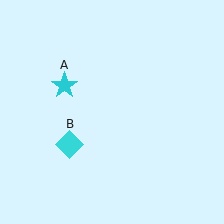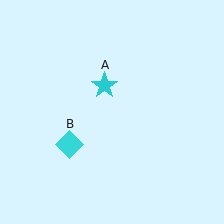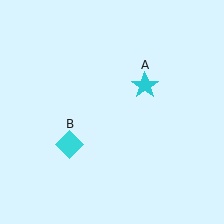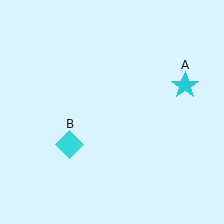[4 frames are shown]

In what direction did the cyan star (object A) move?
The cyan star (object A) moved right.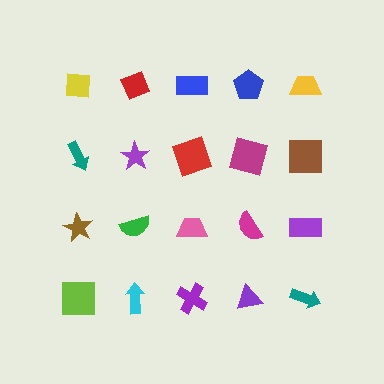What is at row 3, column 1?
A brown star.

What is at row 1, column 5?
A yellow trapezoid.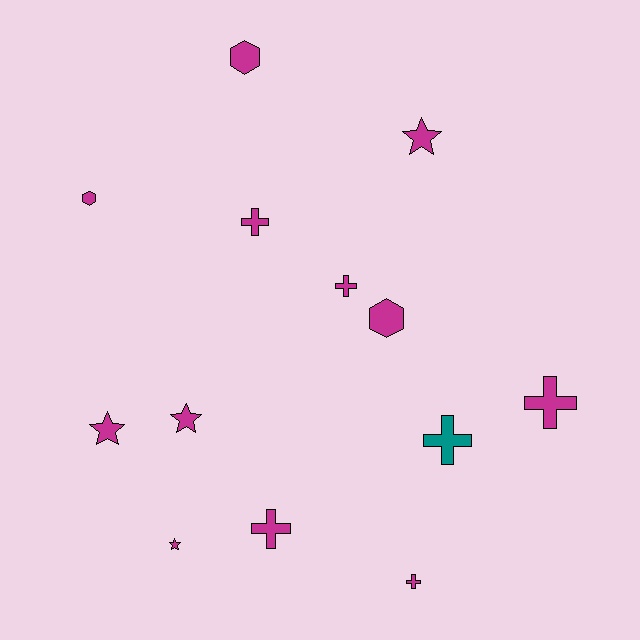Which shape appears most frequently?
Cross, with 6 objects.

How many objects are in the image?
There are 13 objects.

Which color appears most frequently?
Magenta, with 12 objects.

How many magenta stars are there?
There are 4 magenta stars.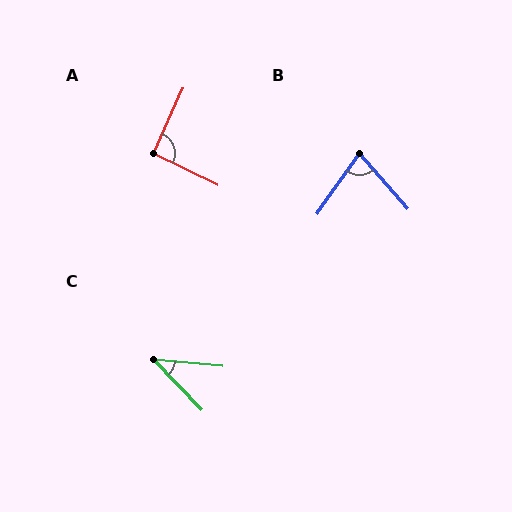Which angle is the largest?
A, at approximately 92 degrees.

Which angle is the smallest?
C, at approximately 41 degrees.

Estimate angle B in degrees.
Approximately 76 degrees.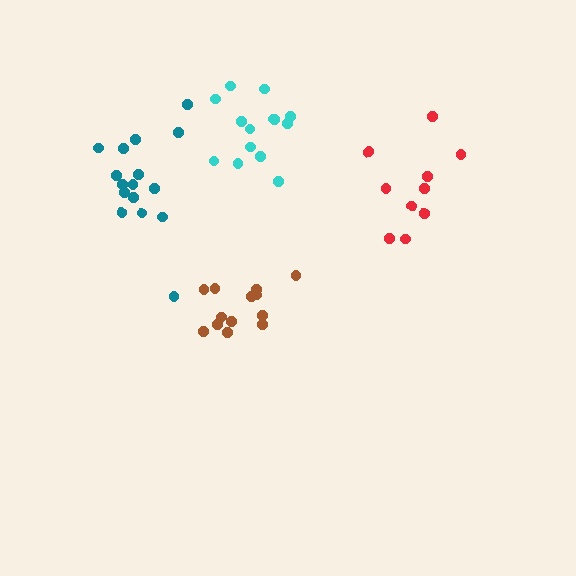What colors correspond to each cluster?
The clusters are colored: teal, red, brown, cyan.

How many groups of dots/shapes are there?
There are 4 groups.